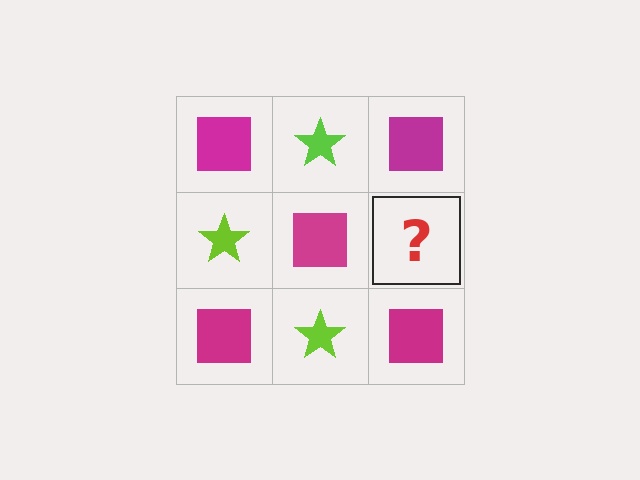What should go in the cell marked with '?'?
The missing cell should contain a lime star.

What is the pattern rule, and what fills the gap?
The rule is that it alternates magenta square and lime star in a checkerboard pattern. The gap should be filled with a lime star.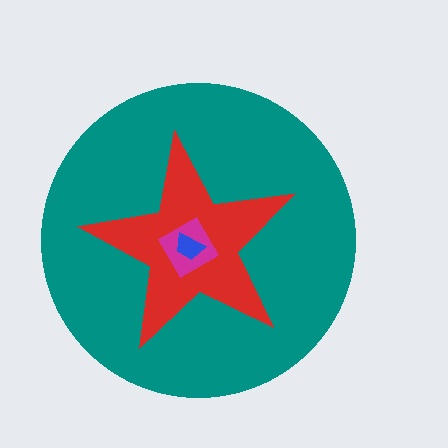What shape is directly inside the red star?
The magenta diamond.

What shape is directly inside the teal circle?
The red star.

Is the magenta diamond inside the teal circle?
Yes.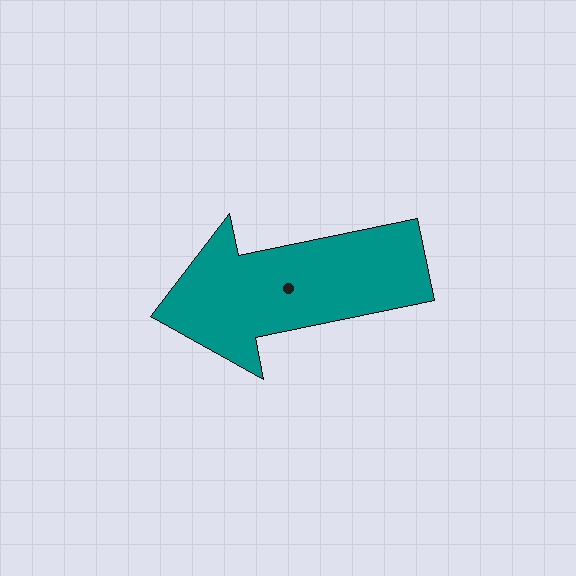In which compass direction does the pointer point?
West.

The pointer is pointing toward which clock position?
Roughly 9 o'clock.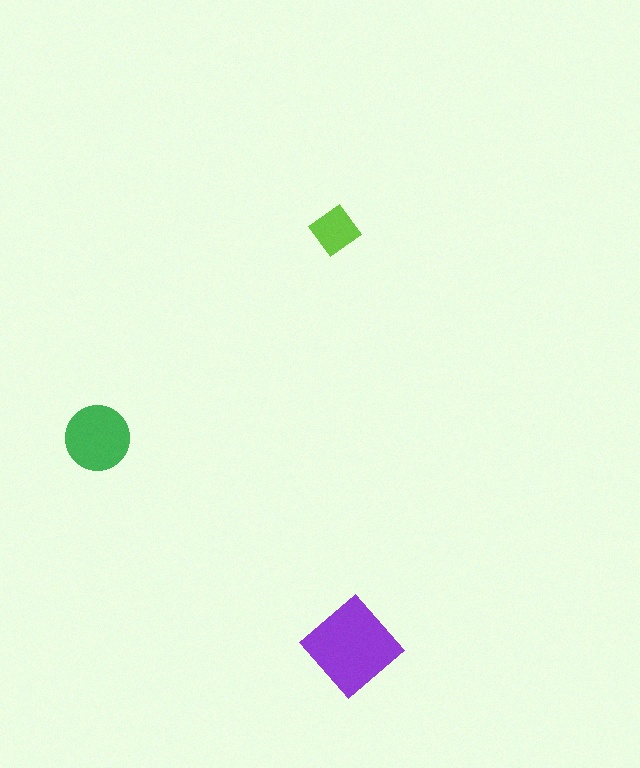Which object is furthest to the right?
The purple diamond is rightmost.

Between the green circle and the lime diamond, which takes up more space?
The green circle.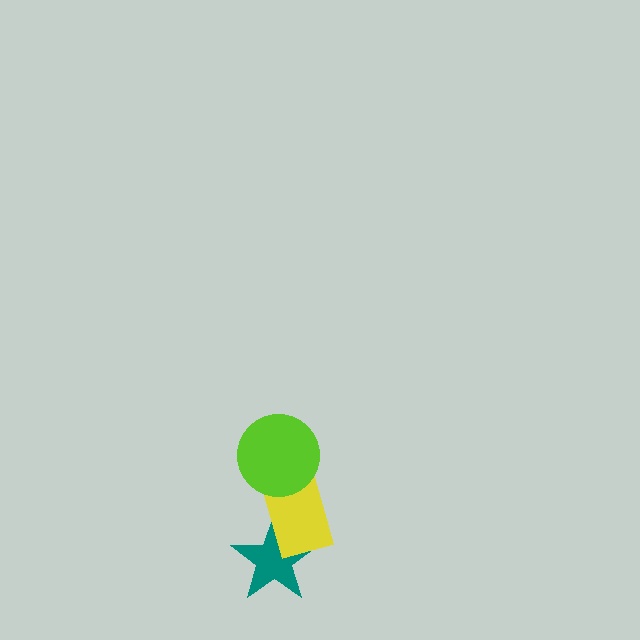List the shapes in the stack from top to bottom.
From top to bottom: the lime circle, the yellow rectangle, the teal star.